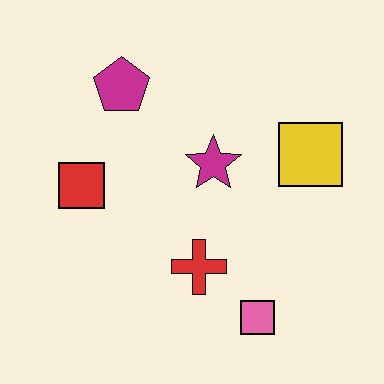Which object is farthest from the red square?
The yellow square is farthest from the red square.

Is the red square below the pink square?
No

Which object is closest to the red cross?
The pink square is closest to the red cross.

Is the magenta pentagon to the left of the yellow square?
Yes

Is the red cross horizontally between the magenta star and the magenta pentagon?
Yes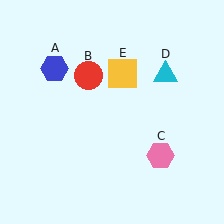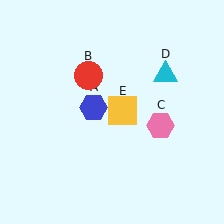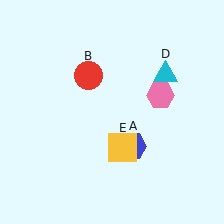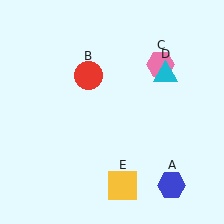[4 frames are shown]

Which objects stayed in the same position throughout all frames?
Red circle (object B) and cyan triangle (object D) remained stationary.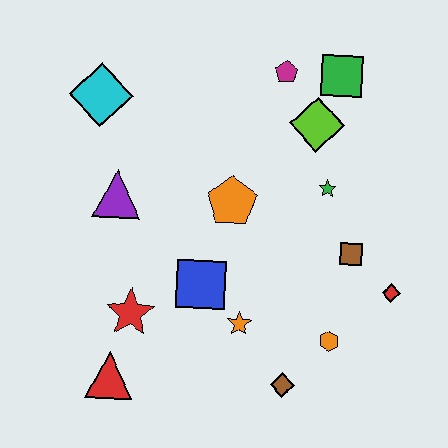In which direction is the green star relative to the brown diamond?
The green star is above the brown diamond.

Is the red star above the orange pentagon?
No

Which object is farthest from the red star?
The green square is farthest from the red star.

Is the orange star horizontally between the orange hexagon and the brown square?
No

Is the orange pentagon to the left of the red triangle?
No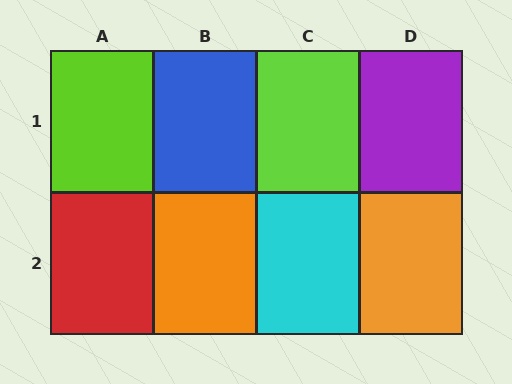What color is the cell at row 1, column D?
Purple.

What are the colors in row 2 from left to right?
Red, orange, cyan, orange.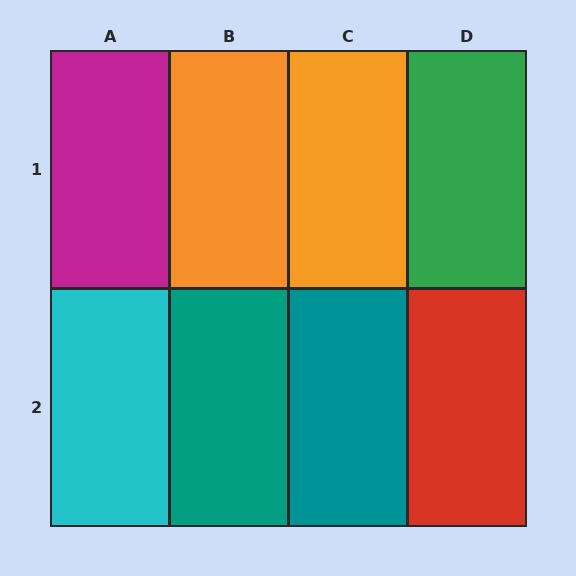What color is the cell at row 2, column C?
Teal.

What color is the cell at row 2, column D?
Red.